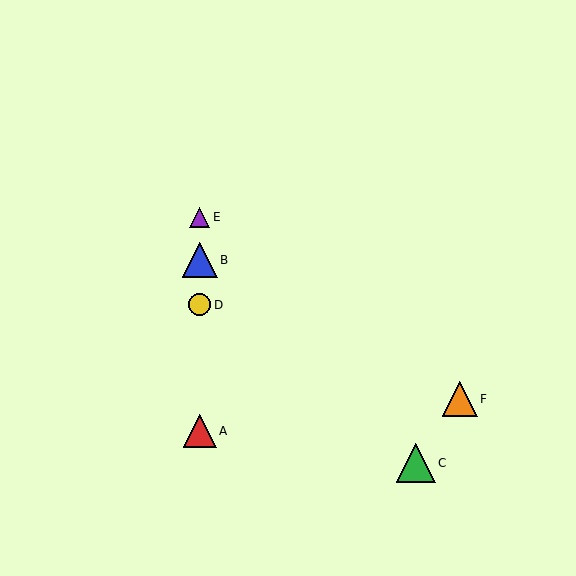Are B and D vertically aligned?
Yes, both are at x≈200.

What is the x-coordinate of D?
Object D is at x≈200.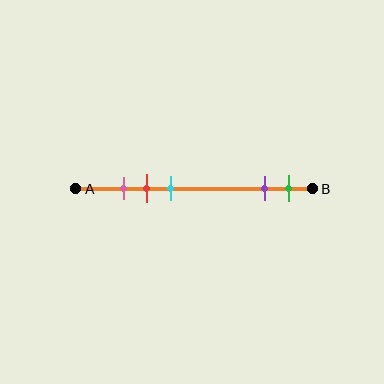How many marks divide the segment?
There are 5 marks dividing the segment.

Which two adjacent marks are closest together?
The pink and red marks are the closest adjacent pair.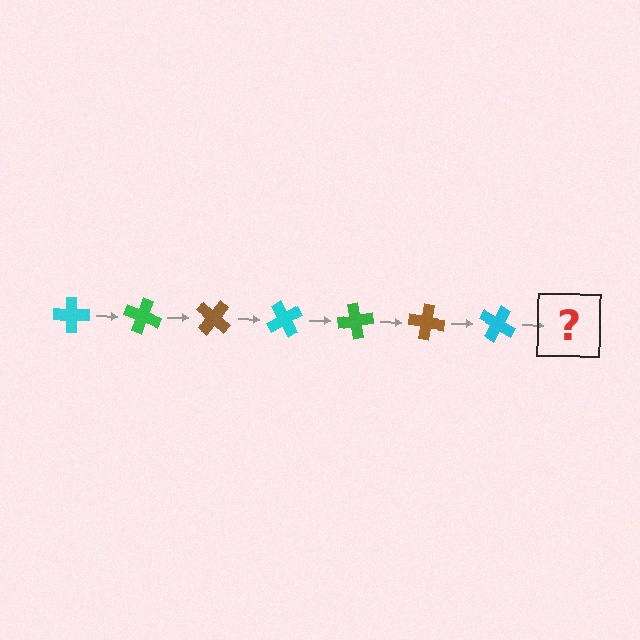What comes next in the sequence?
The next element should be a green cross, rotated 140 degrees from the start.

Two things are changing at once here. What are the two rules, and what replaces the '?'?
The two rules are that it rotates 20 degrees each step and the color cycles through cyan, green, and brown. The '?' should be a green cross, rotated 140 degrees from the start.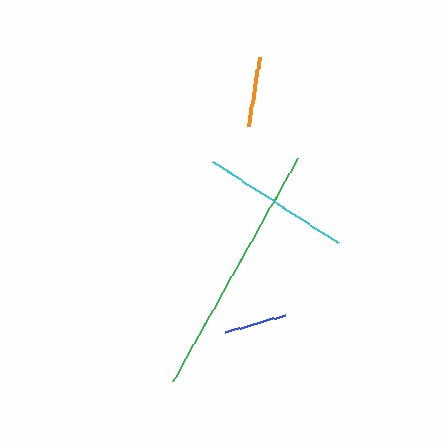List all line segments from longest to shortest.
From longest to shortest: green, cyan, orange, blue.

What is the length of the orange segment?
The orange segment is approximately 70 pixels long.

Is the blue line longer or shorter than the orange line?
The orange line is longer than the blue line.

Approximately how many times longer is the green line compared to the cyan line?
The green line is approximately 1.7 times the length of the cyan line.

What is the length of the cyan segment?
The cyan segment is approximately 149 pixels long.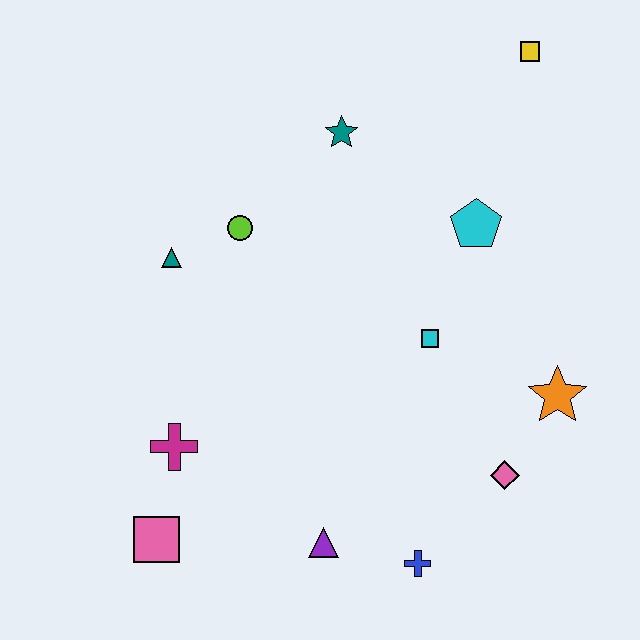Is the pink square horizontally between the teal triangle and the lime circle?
No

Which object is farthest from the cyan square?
The pink square is farthest from the cyan square.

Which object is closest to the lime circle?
The teal triangle is closest to the lime circle.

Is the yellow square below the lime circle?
No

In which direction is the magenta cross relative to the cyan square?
The magenta cross is to the left of the cyan square.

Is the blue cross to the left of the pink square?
No